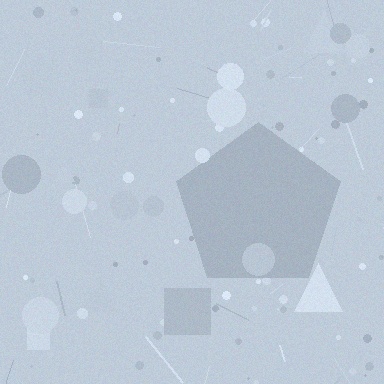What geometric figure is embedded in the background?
A pentagon is embedded in the background.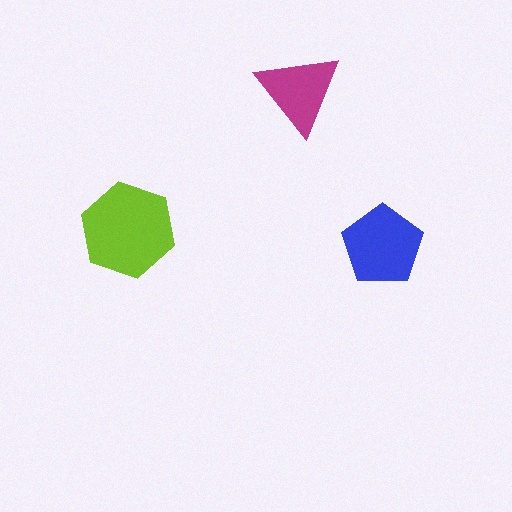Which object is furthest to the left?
The lime hexagon is leftmost.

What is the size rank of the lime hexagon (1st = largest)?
1st.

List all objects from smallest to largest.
The magenta triangle, the blue pentagon, the lime hexagon.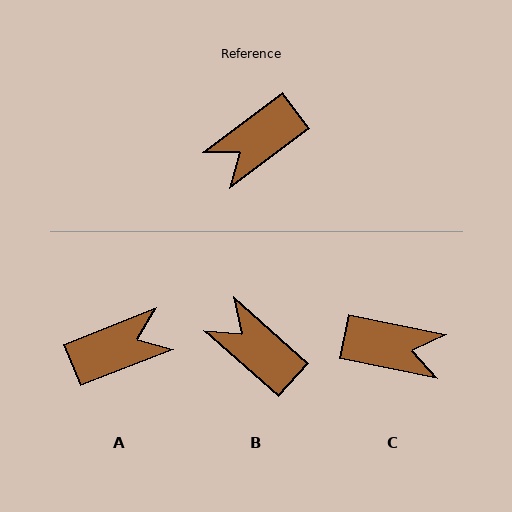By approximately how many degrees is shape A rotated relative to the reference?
Approximately 165 degrees counter-clockwise.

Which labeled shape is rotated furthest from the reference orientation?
A, about 165 degrees away.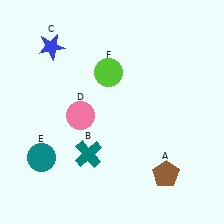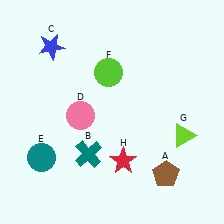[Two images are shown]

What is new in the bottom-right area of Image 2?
A lime triangle (G) was added in the bottom-right area of Image 2.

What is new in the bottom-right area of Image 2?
A red star (H) was added in the bottom-right area of Image 2.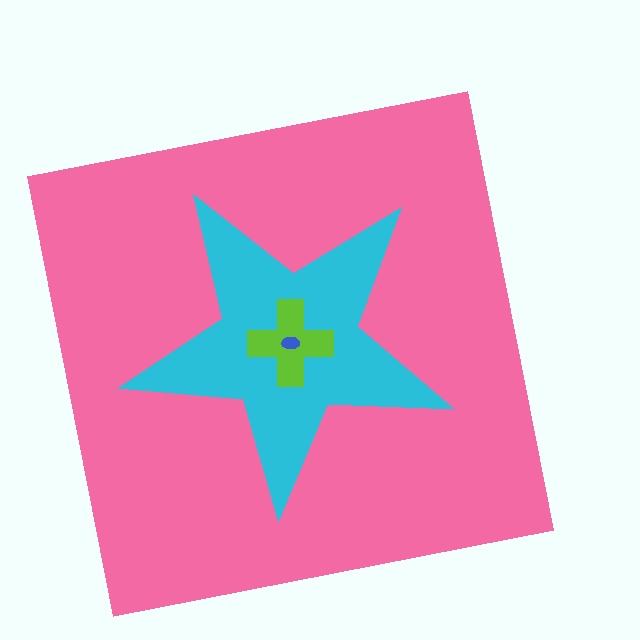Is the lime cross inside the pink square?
Yes.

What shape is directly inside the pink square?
The cyan star.